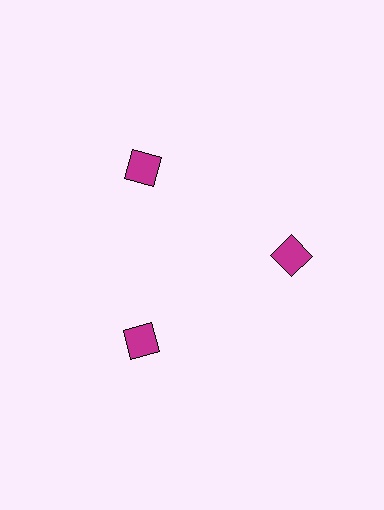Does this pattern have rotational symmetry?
Yes, this pattern has 3-fold rotational symmetry. It looks the same after rotating 120 degrees around the center.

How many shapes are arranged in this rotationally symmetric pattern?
There are 3 shapes, arranged in 3 groups of 1.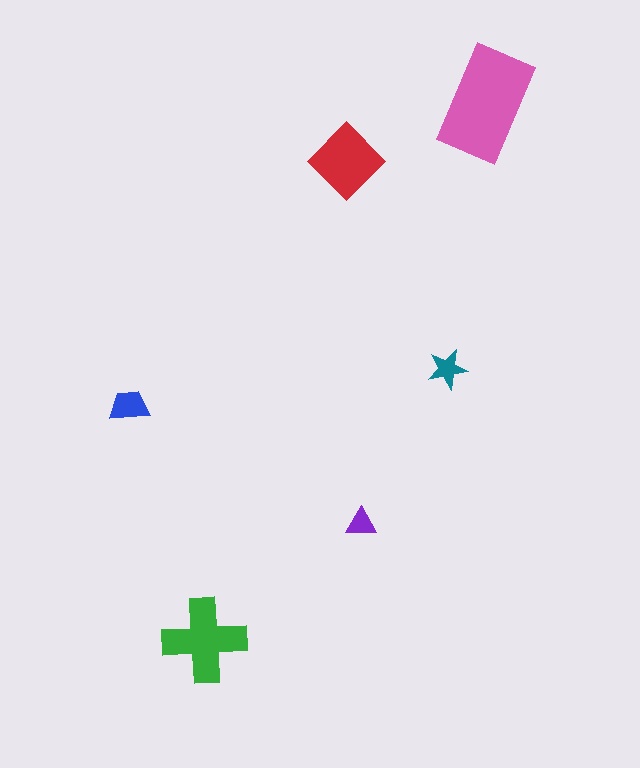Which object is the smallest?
The purple triangle.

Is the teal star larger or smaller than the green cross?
Smaller.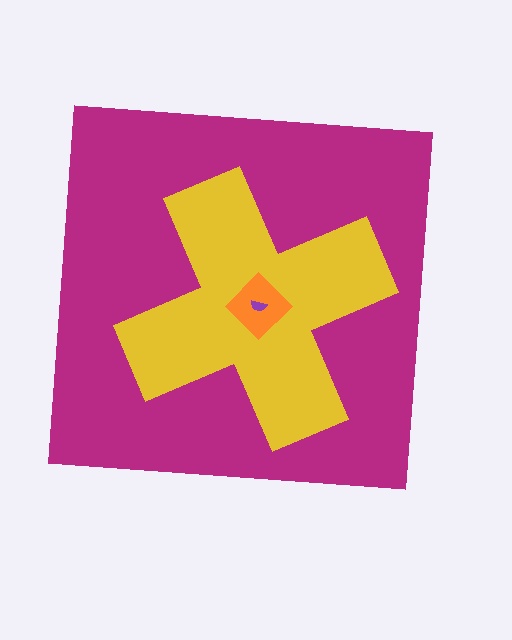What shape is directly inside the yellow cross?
The orange diamond.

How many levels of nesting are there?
4.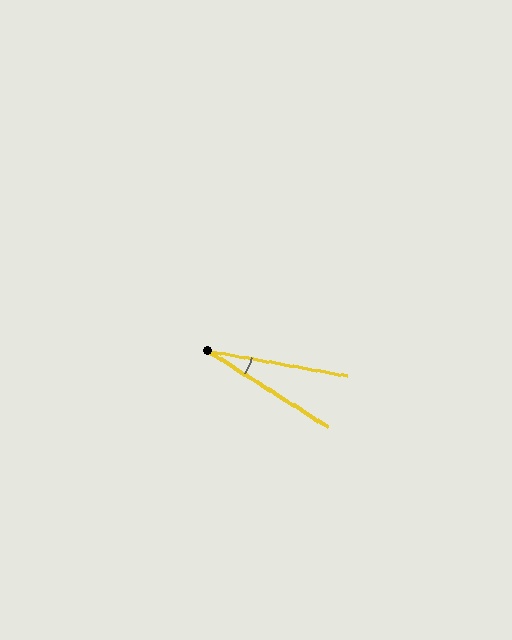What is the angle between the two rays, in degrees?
Approximately 22 degrees.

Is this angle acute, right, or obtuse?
It is acute.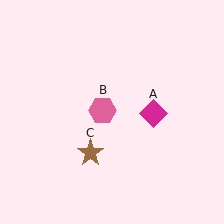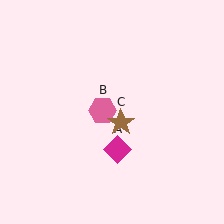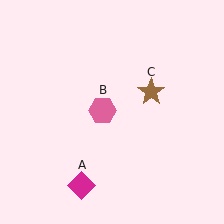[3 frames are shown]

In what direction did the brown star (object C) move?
The brown star (object C) moved up and to the right.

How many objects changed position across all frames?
2 objects changed position: magenta diamond (object A), brown star (object C).